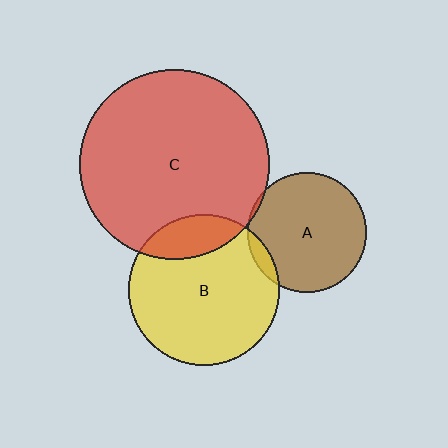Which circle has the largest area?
Circle C (red).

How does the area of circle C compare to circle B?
Approximately 1.6 times.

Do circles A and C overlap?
Yes.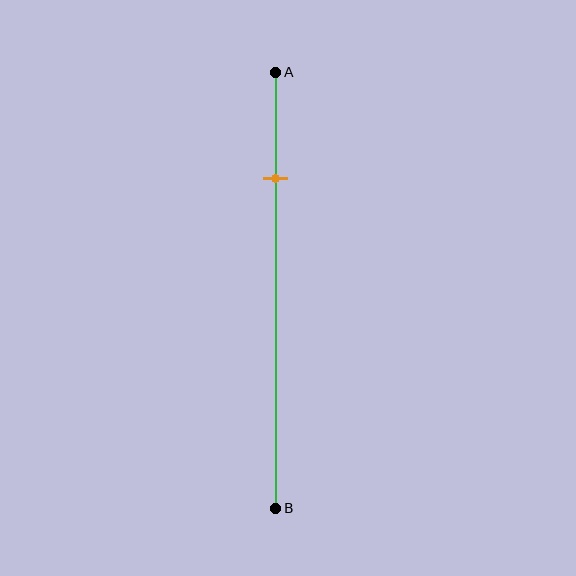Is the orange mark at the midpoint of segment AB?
No, the mark is at about 25% from A, not at the 50% midpoint.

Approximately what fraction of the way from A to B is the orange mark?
The orange mark is approximately 25% of the way from A to B.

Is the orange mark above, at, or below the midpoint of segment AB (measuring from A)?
The orange mark is above the midpoint of segment AB.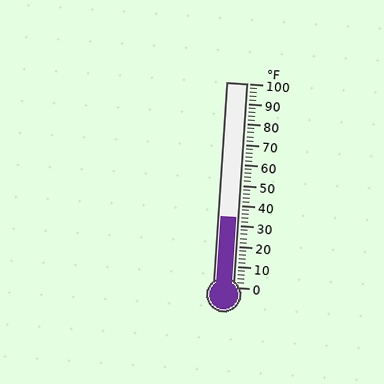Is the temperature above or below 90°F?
The temperature is below 90°F.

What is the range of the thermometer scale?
The thermometer scale ranges from 0°F to 100°F.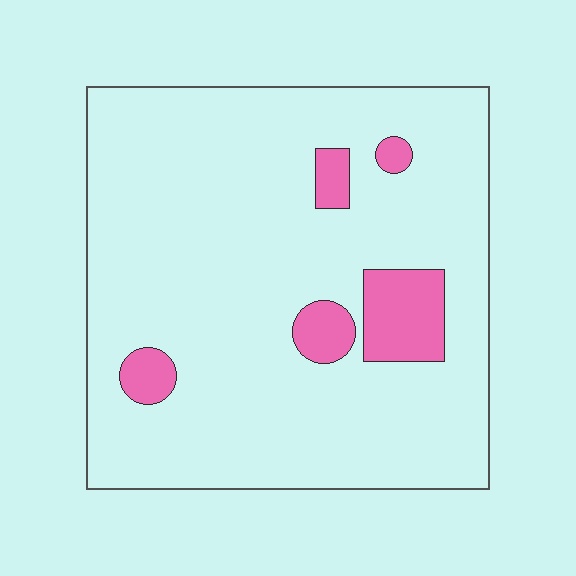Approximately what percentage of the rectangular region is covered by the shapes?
Approximately 10%.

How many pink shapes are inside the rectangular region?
5.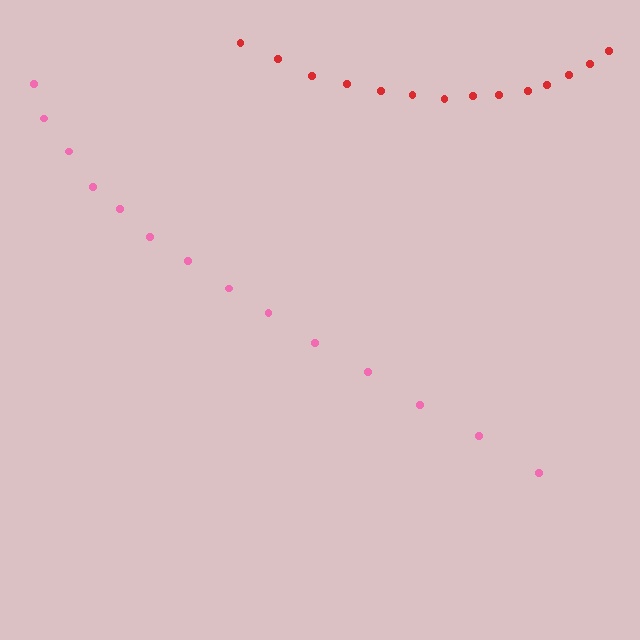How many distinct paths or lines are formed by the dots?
There are 2 distinct paths.